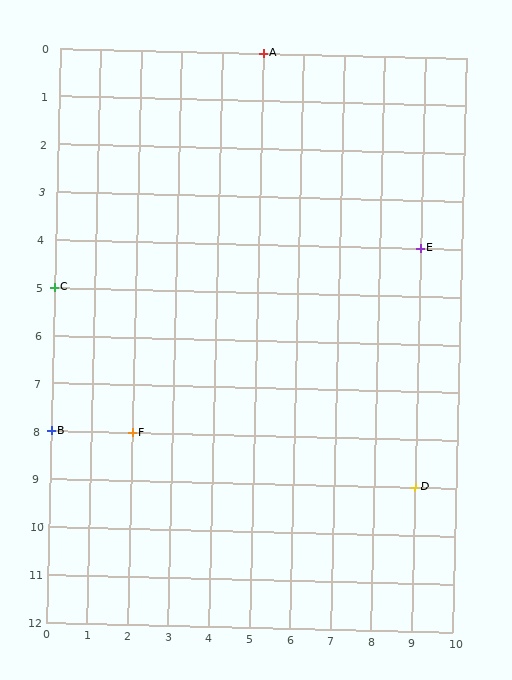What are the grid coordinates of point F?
Point F is at grid coordinates (2, 8).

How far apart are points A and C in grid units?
Points A and C are 5 columns and 5 rows apart (about 7.1 grid units diagonally).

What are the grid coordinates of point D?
Point D is at grid coordinates (9, 9).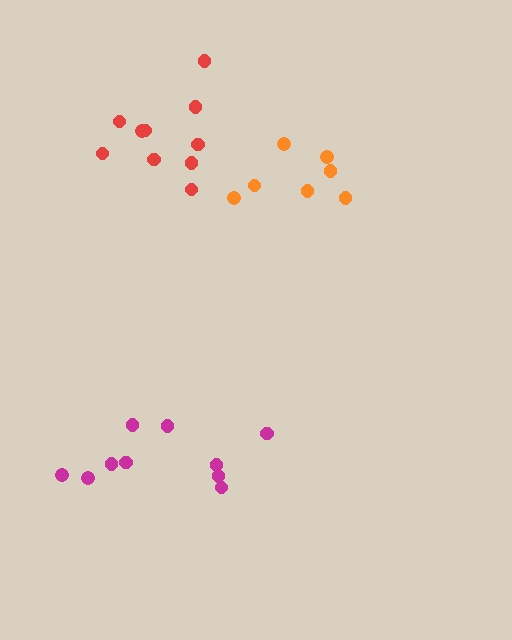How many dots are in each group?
Group 1: 10 dots, Group 2: 7 dots, Group 3: 10 dots (27 total).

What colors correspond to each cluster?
The clusters are colored: magenta, orange, red.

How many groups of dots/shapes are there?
There are 3 groups.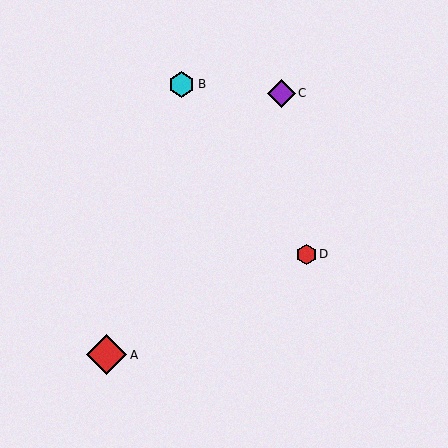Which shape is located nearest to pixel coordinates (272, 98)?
The purple diamond (labeled C) at (281, 93) is nearest to that location.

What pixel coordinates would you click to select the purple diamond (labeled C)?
Click at (281, 93) to select the purple diamond C.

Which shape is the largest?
The red diamond (labeled A) is the largest.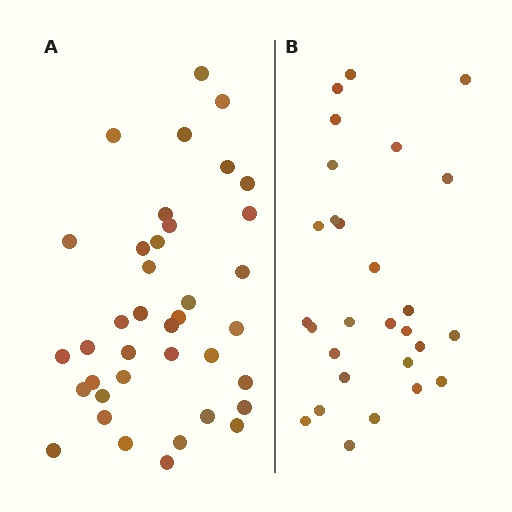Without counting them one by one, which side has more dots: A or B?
Region A (the left region) has more dots.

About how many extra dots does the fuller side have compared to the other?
Region A has roughly 10 or so more dots than region B.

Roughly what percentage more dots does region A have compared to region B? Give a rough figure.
About 35% more.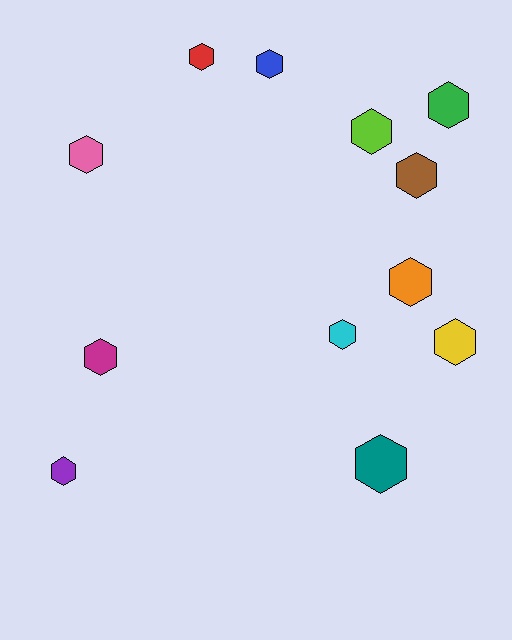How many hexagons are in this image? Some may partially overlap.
There are 12 hexagons.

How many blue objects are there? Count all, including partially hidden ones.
There is 1 blue object.